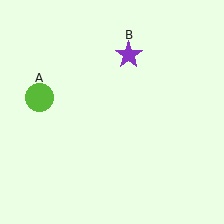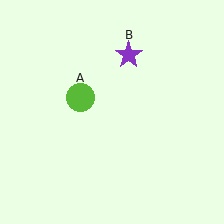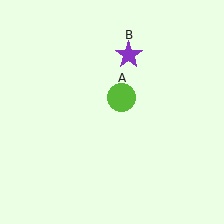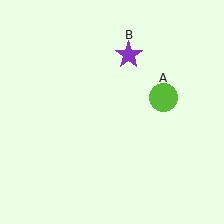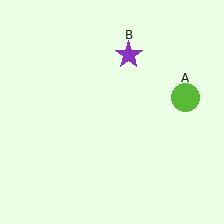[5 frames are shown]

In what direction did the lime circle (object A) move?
The lime circle (object A) moved right.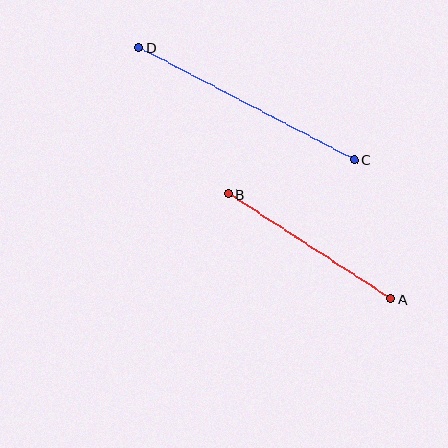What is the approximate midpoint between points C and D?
The midpoint is at approximately (247, 104) pixels.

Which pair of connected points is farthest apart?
Points C and D are farthest apart.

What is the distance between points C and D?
The distance is approximately 243 pixels.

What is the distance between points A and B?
The distance is approximately 193 pixels.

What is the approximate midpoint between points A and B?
The midpoint is at approximately (310, 246) pixels.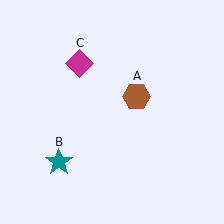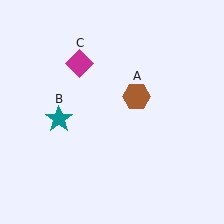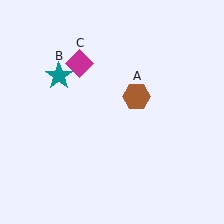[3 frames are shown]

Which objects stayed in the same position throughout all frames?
Brown hexagon (object A) and magenta diamond (object C) remained stationary.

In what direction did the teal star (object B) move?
The teal star (object B) moved up.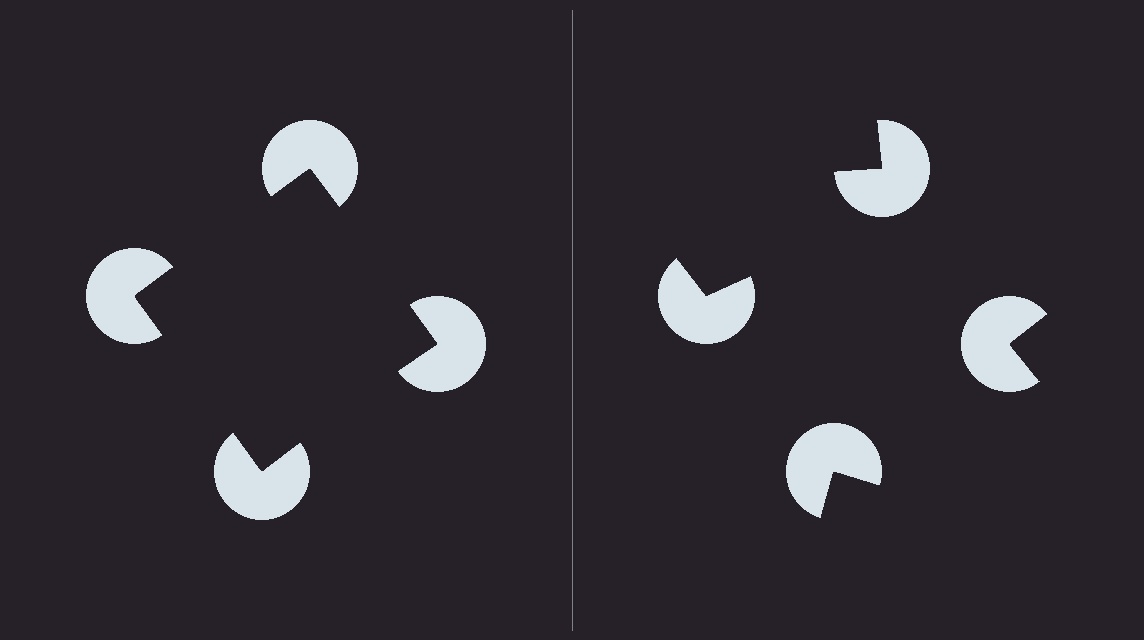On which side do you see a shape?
An illusory square appears on the left side. On the right side the wedge cuts are rotated, so no coherent shape forms.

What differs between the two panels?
The pac-man discs are positioned identically on both sides; only the wedge orientations differ. On the left they align to a square; on the right they are misaligned.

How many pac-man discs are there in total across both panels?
8 — 4 on each side.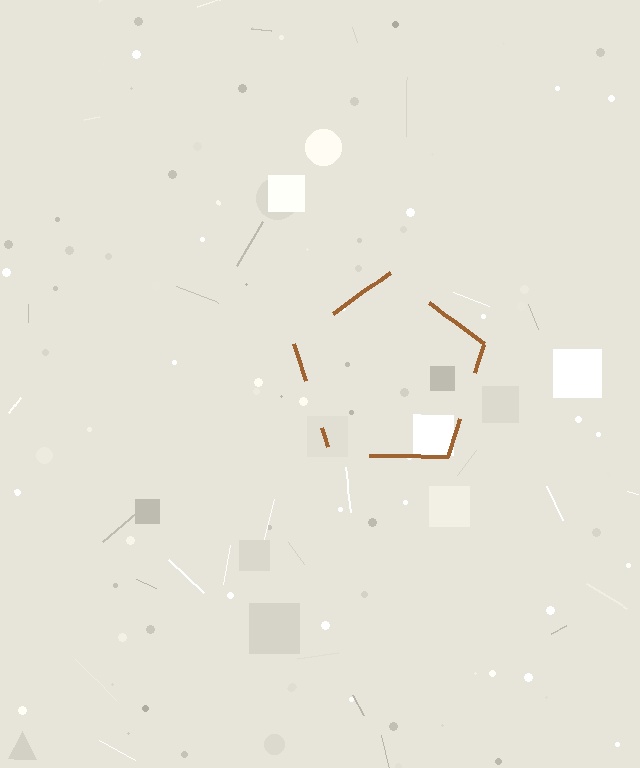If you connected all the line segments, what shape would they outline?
They would outline a pentagon.